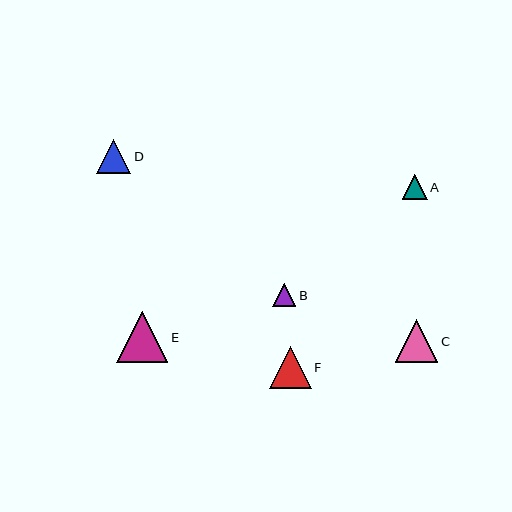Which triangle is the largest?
Triangle E is the largest with a size of approximately 51 pixels.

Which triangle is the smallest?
Triangle B is the smallest with a size of approximately 23 pixels.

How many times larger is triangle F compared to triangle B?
Triangle F is approximately 1.8 times the size of triangle B.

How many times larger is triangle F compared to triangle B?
Triangle F is approximately 1.8 times the size of triangle B.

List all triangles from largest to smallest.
From largest to smallest: E, C, F, D, A, B.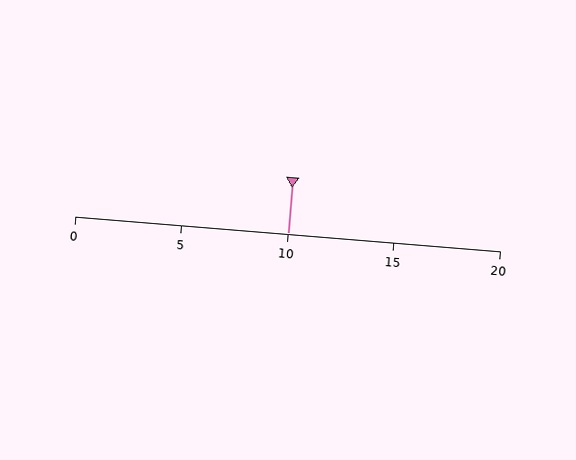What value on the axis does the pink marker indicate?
The marker indicates approximately 10.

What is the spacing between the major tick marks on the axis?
The major ticks are spaced 5 apart.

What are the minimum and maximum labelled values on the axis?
The axis runs from 0 to 20.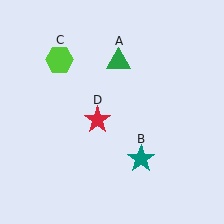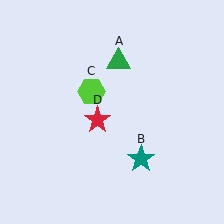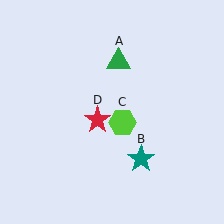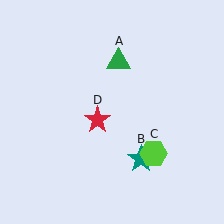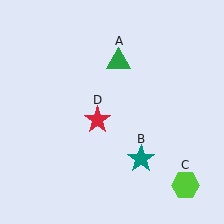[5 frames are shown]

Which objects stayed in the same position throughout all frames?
Green triangle (object A) and teal star (object B) and red star (object D) remained stationary.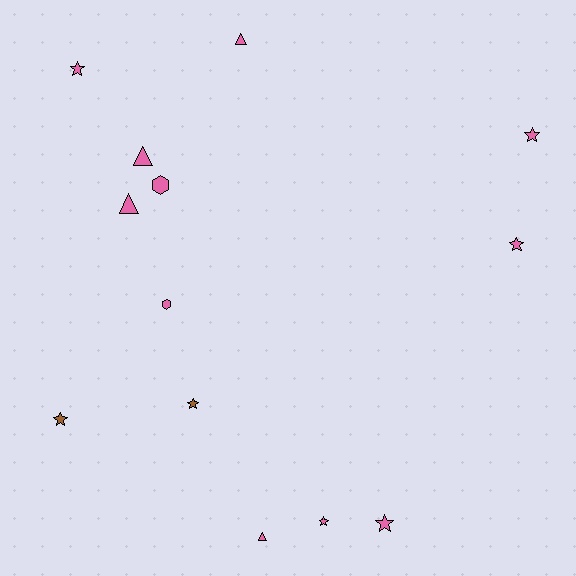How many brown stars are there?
There are 2 brown stars.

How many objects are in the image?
There are 13 objects.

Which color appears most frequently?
Pink, with 11 objects.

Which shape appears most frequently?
Star, with 7 objects.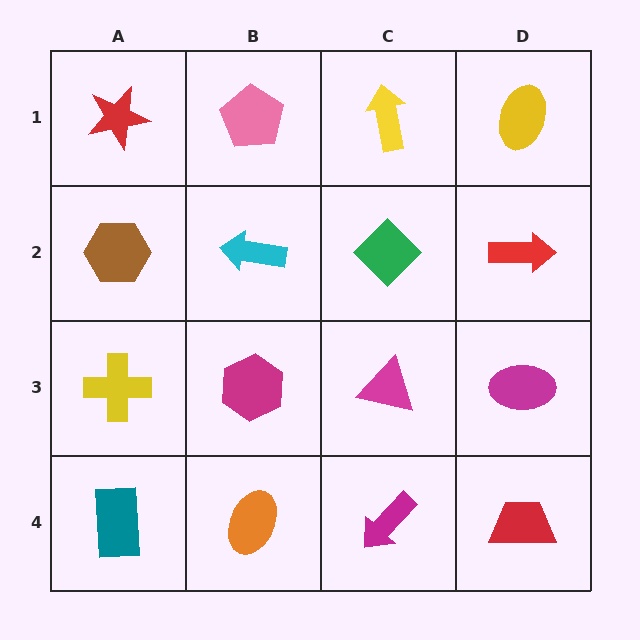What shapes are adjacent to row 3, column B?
A cyan arrow (row 2, column B), an orange ellipse (row 4, column B), a yellow cross (row 3, column A), a magenta triangle (row 3, column C).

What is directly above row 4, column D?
A magenta ellipse.